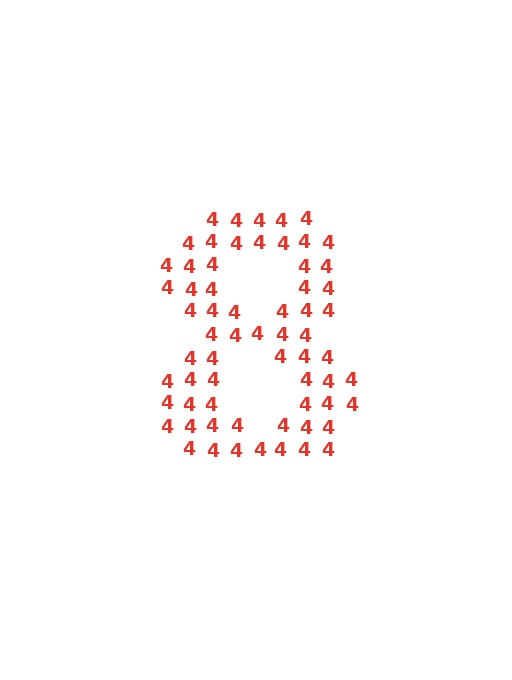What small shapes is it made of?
It is made of small digit 4's.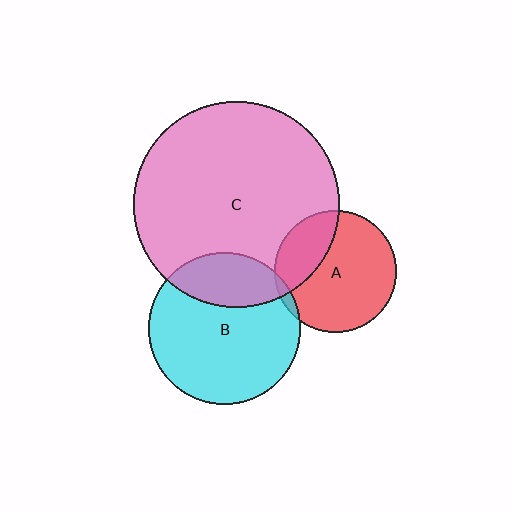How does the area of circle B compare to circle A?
Approximately 1.6 times.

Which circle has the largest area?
Circle C (pink).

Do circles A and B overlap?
Yes.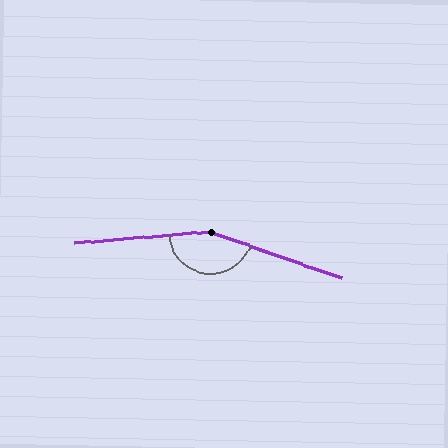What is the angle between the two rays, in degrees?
Approximately 156 degrees.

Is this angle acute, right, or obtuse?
It is obtuse.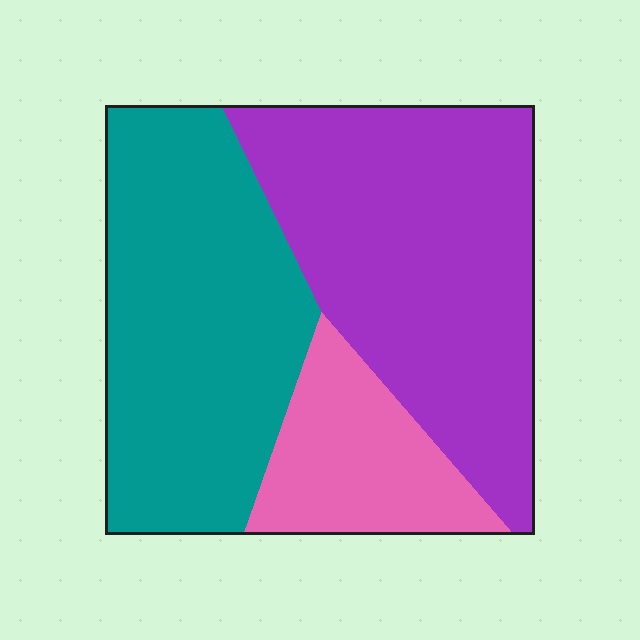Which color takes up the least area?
Pink, at roughly 15%.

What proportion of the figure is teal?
Teal covers about 40% of the figure.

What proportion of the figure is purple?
Purple takes up between a quarter and a half of the figure.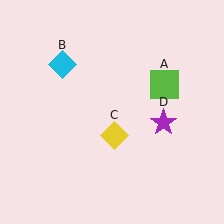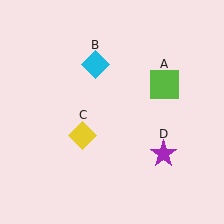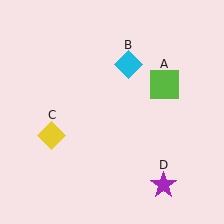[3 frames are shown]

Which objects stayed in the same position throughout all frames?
Lime square (object A) remained stationary.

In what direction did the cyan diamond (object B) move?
The cyan diamond (object B) moved right.